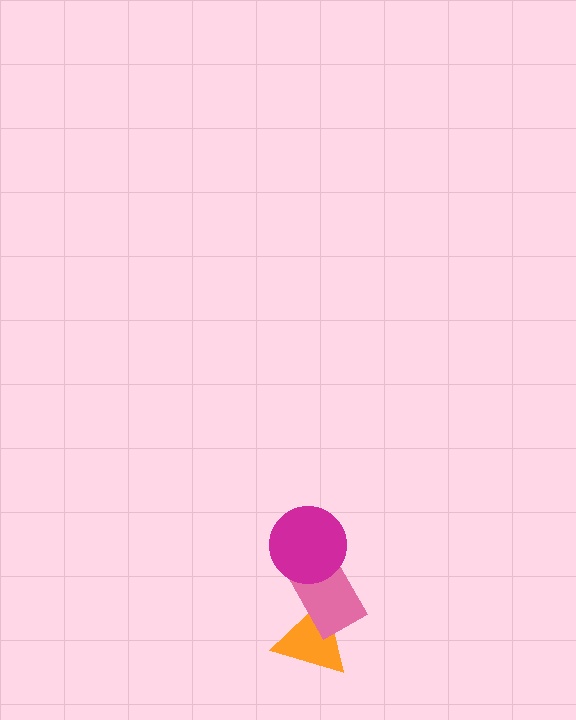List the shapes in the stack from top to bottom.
From top to bottom: the magenta circle, the pink rectangle, the orange triangle.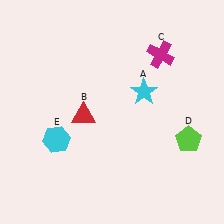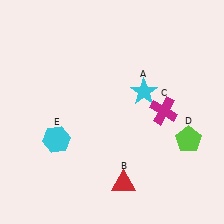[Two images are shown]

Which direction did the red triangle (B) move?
The red triangle (B) moved down.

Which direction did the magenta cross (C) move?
The magenta cross (C) moved down.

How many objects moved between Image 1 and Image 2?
2 objects moved between the two images.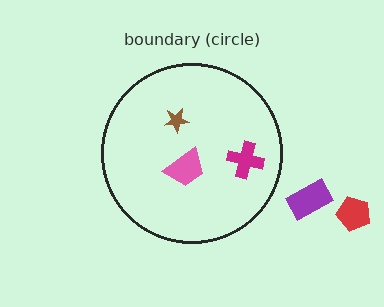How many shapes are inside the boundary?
3 inside, 2 outside.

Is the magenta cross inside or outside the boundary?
Inside.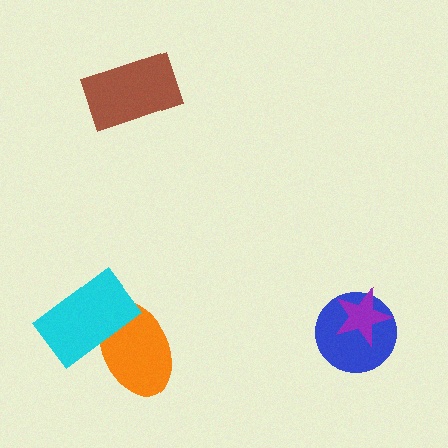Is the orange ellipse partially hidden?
Yes, it is partially covered by another shape.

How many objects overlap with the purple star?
1 object overlaps with the purple star.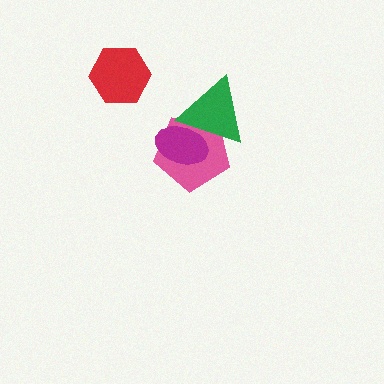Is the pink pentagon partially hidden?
Yes, it is partially covered by another shape.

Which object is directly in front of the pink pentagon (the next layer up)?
The green triangle is directly in front of the pink pentagon.